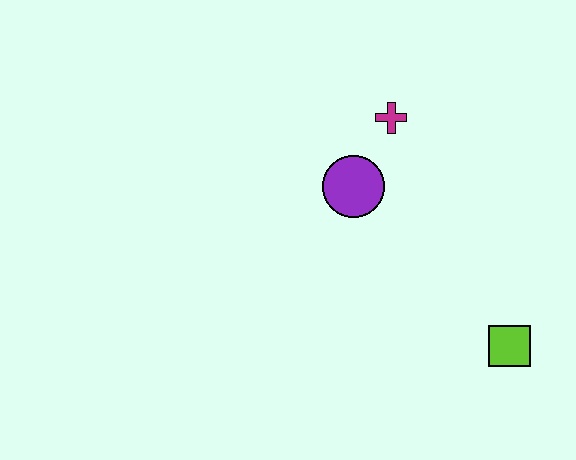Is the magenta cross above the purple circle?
Yes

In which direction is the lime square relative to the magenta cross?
The lime square is below the magenta cross.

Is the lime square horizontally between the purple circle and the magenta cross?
No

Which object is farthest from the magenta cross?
The lime square is farthest from the magenta cross.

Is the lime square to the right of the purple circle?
Yes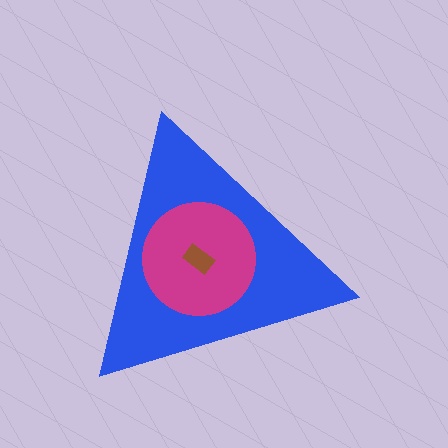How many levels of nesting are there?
3.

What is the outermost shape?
The blue triangle.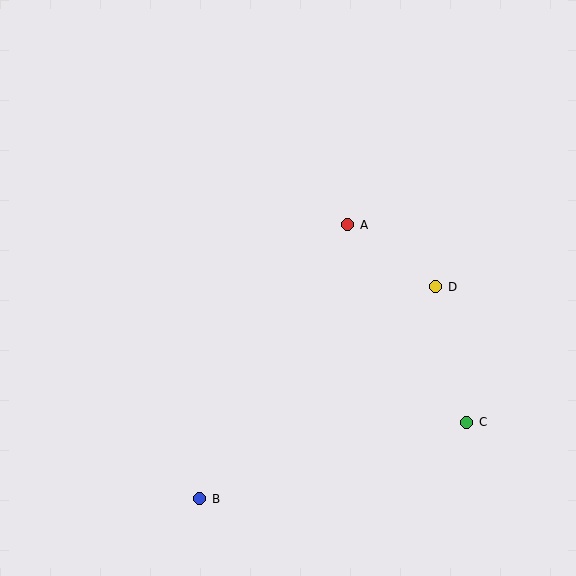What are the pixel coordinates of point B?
Point B is at (200, 499).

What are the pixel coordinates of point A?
Point A is at (348, 225).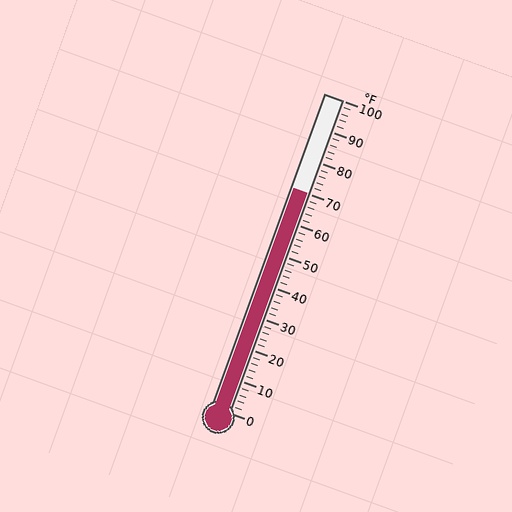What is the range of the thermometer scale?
The thermometer scale ranges from 0°F to 100°F.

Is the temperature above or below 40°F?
The temperature is above 40°F.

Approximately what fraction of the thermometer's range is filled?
The thermometer is filled to approximately 70% of its range.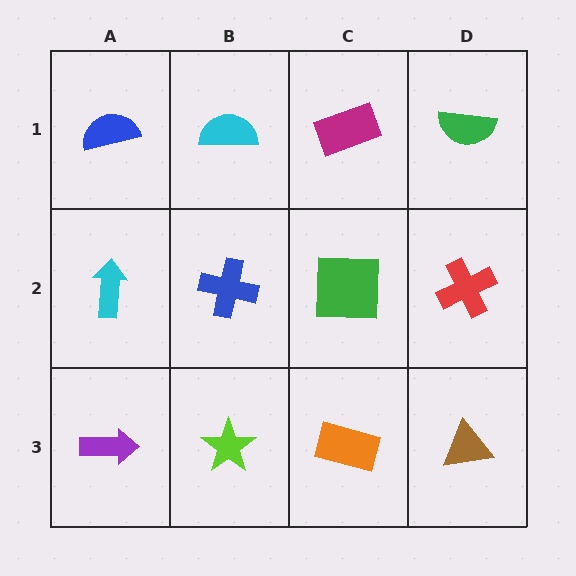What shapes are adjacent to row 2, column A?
A blue semicircle (row 1, column A), a purple arrow (row 3, column A), a blue cross (row 2, column B).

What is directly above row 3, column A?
A cyan arrow.